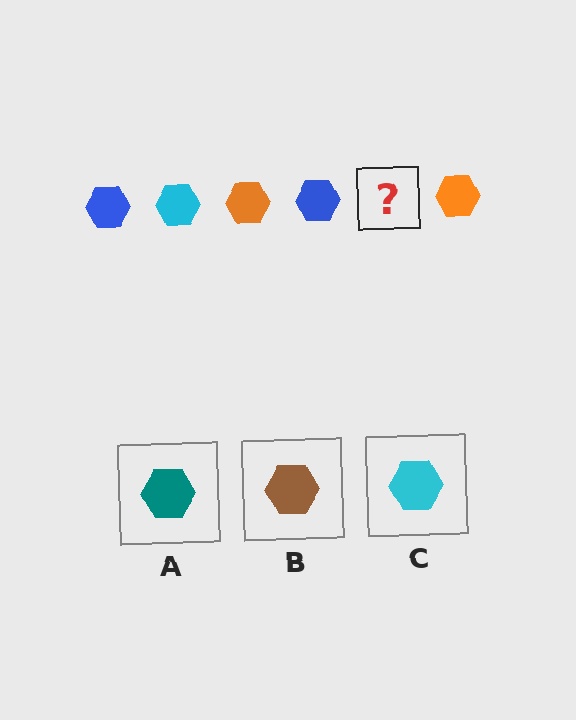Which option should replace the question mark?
Option C.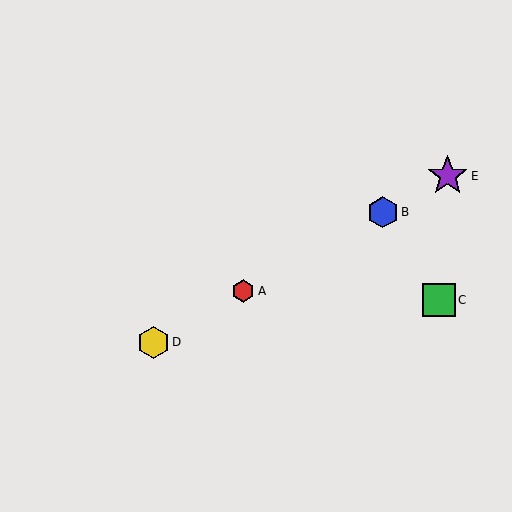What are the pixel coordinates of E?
Object E is at (448, 176).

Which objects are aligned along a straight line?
Objects A, B, D, E are aligned along a straight line.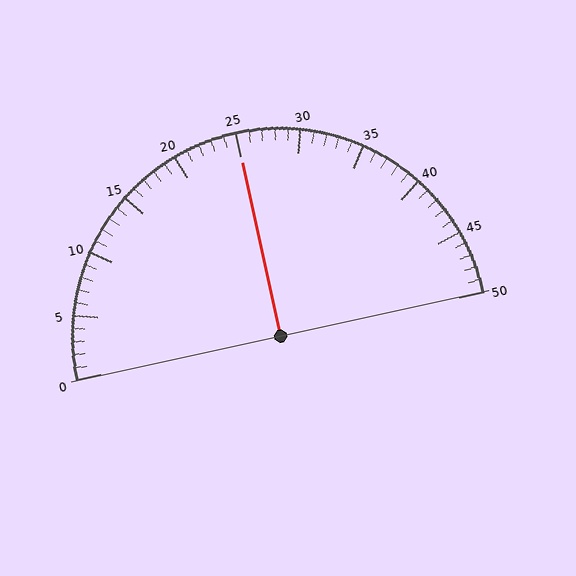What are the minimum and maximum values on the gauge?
The gauge ranges from 0 to 50.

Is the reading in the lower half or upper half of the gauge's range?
The reading is in the upper half of the range (0 to 50).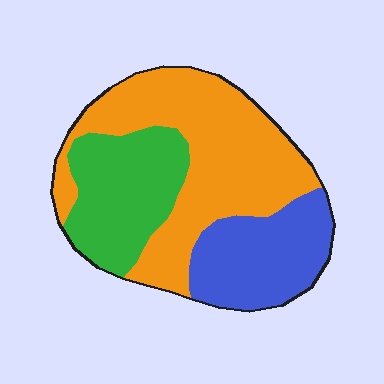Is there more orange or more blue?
Orange.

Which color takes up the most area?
Orange, at roughly 50%.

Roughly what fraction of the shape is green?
Green takes up about one quarter (1/4) of the shape.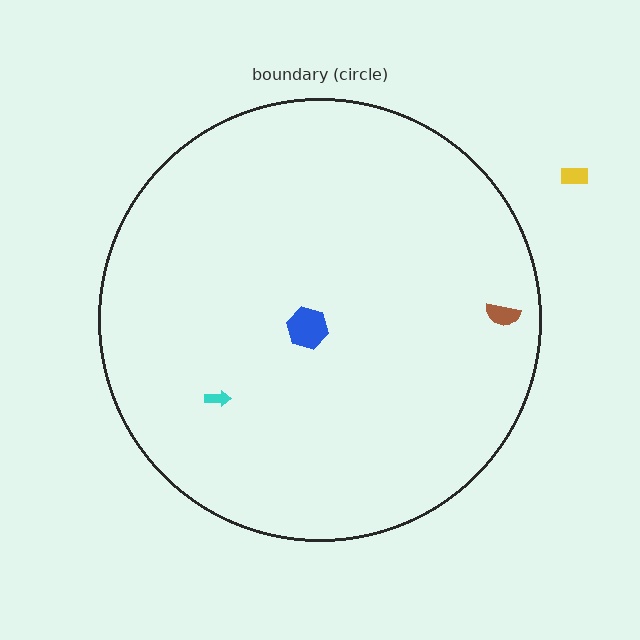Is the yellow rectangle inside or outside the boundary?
Outside.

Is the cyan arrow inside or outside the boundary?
Inside.